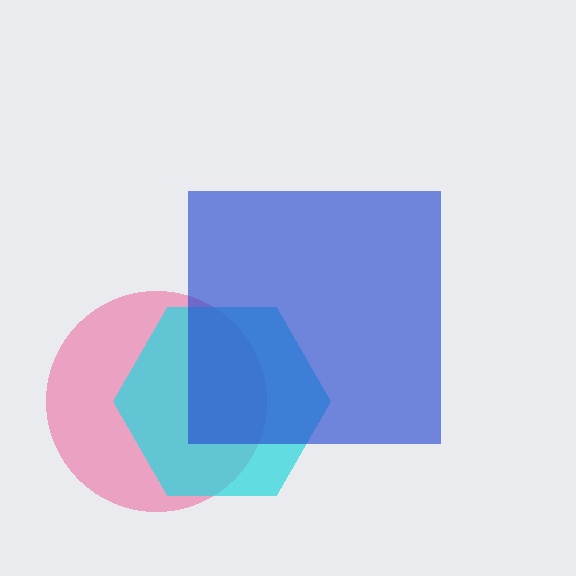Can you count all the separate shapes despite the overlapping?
Yes, there are 3 separate shapes.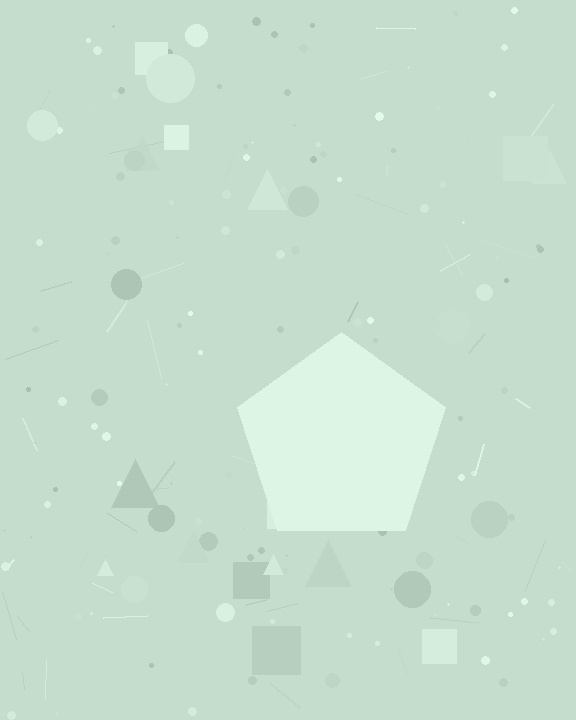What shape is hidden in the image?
A pentagon is hidden in the image.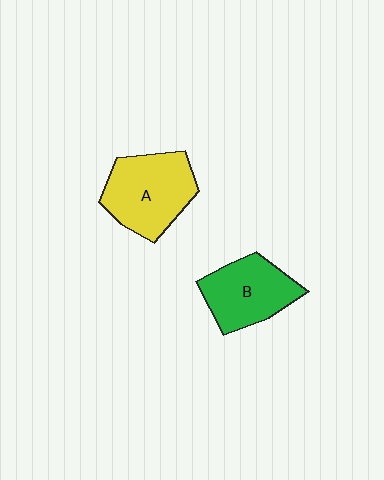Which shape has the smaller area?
Shape B (green).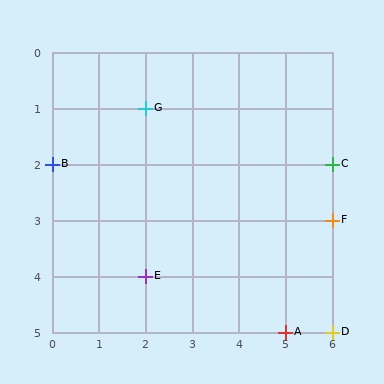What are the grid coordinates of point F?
Point F is at grid coordinates (6, 3).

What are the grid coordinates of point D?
Point D is at grid coordinates (6, 5).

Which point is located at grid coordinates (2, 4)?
Point E is at (2, 4).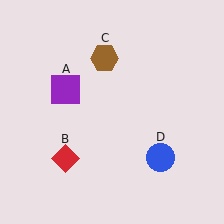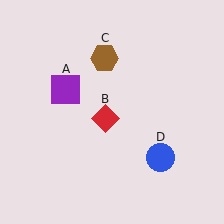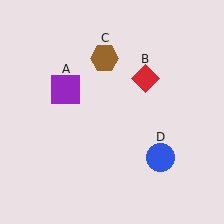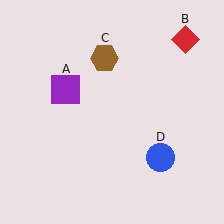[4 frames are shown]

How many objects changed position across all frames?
1 object changed position: red diamond (object B).